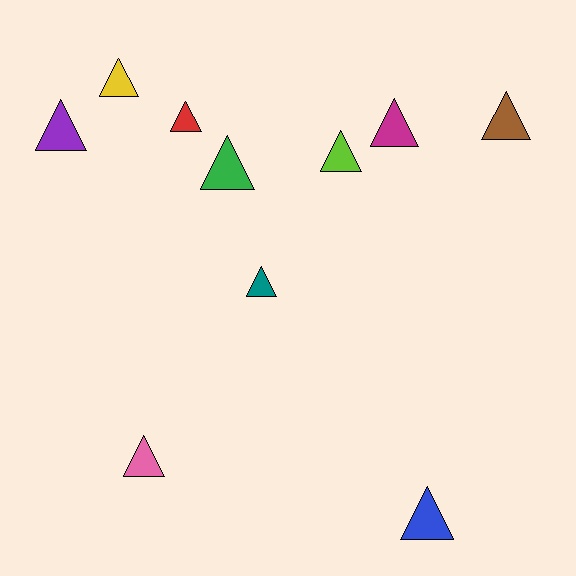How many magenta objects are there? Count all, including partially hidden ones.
There is 1 magenta object.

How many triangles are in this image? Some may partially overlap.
There are 10 triangles.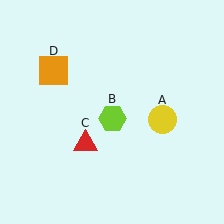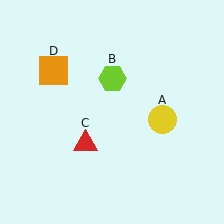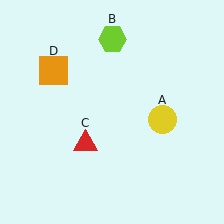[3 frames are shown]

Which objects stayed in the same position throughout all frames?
Yellow circle (object A) and red triangle (object C) and orange square (object D) remained stationary.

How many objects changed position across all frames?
1 object changed position: lime hexagon (object B).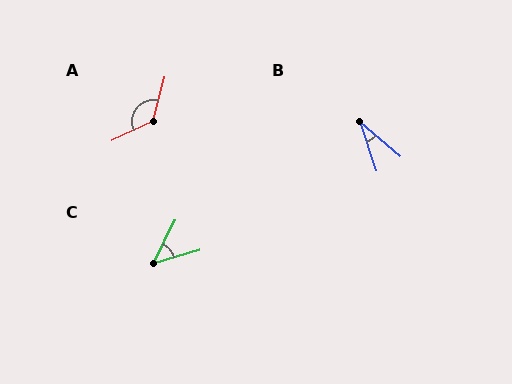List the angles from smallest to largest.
B (31°), C (48°), A (130°).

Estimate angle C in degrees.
Approximately 48 degrees.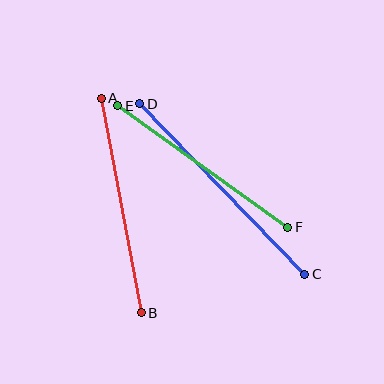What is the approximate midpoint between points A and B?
The midpoint is at approximately (121, 205) pixels.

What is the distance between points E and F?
The distance is approximately 209 pixels.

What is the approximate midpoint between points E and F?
The midpoint is at approximately (203, 167) pixels.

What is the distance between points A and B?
The distance is approximately 218 pixels.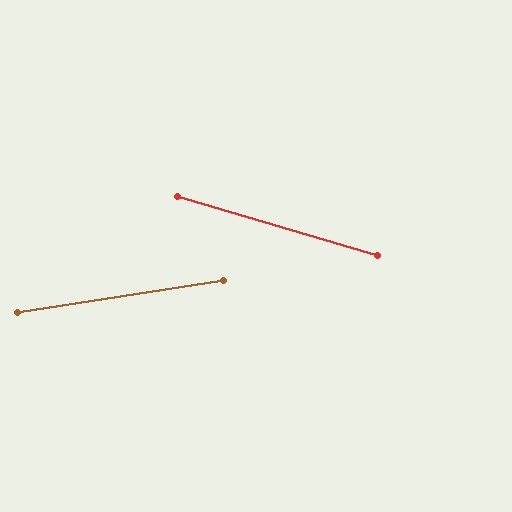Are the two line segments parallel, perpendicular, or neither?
Neither parallel nor perpendicular — they differ by about 25°.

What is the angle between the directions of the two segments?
Approximately 25 degrees.